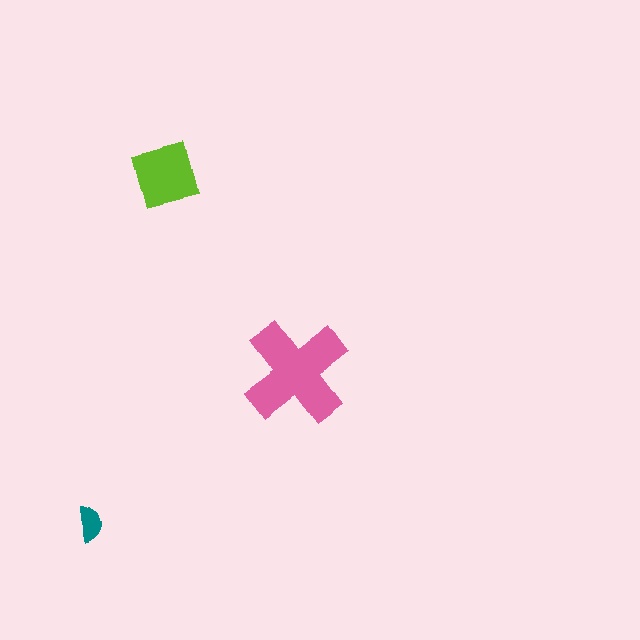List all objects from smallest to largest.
The teal semicircle, the lime square, the pink cross.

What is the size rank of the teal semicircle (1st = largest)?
3rd.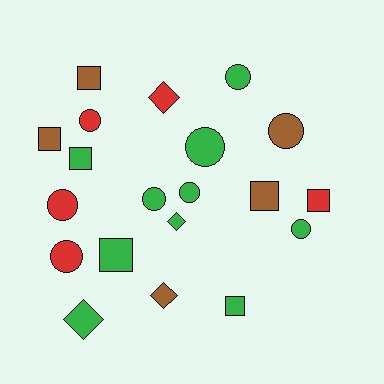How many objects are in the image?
There are 20 objects.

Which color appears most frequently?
Green, with 10 objects.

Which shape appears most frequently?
Circle, with 9 objects.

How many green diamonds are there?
There are 2 green diamonds.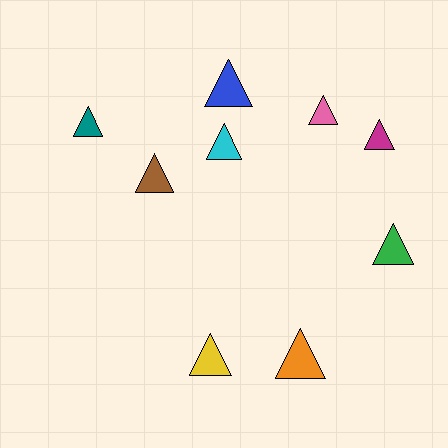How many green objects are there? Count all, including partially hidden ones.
There is 1 green object.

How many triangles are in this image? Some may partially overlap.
There are 9 triangles.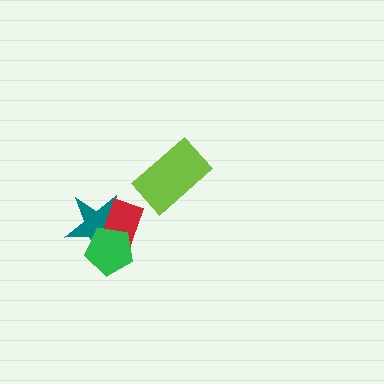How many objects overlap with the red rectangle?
2 objects overlap with the red rectangle.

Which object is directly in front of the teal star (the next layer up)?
The red rectangle is directly in front of the teal star.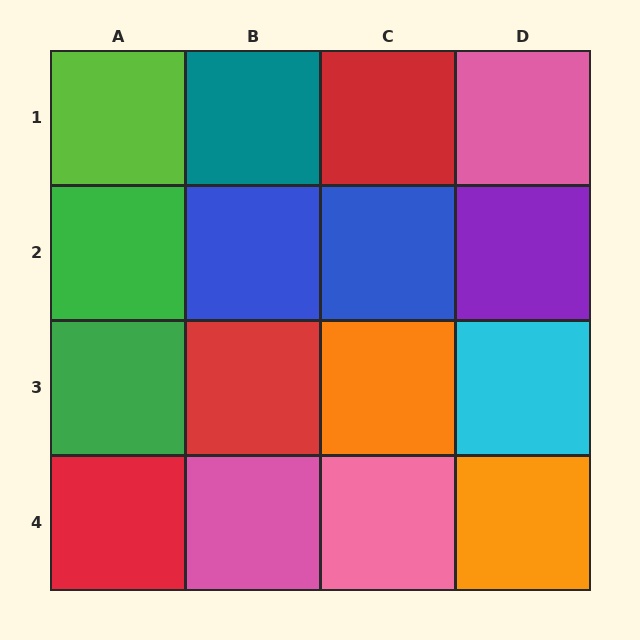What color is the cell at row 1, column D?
Pink.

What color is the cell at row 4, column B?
Pink.